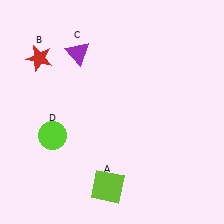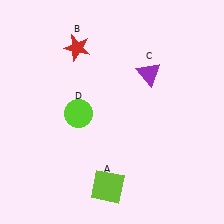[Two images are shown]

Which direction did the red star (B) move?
The red star (B) moved right.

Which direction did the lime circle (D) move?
The lime circle (D) moved right.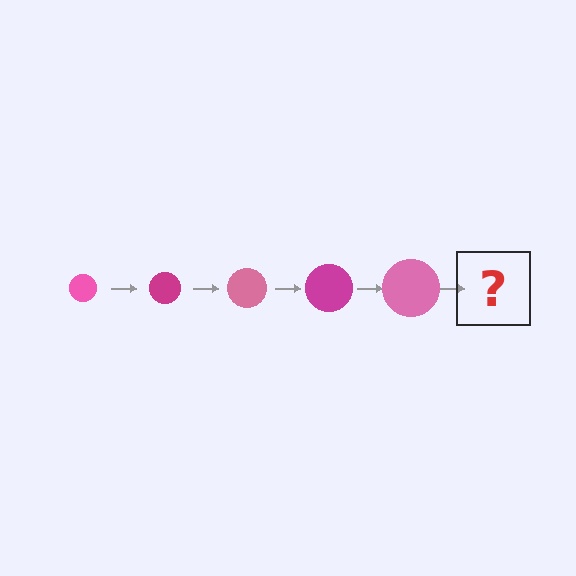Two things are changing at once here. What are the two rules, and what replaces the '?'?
The two rules are that the circle grows larger each step and the color cycles through pink and magenta. The '?' should be a magenta circle, larger than the previous one.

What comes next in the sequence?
The next element should be a magenta circle, larger than the previous one.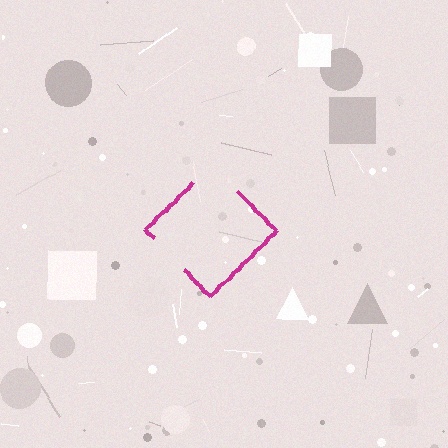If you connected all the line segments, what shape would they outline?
They would outline a diamond.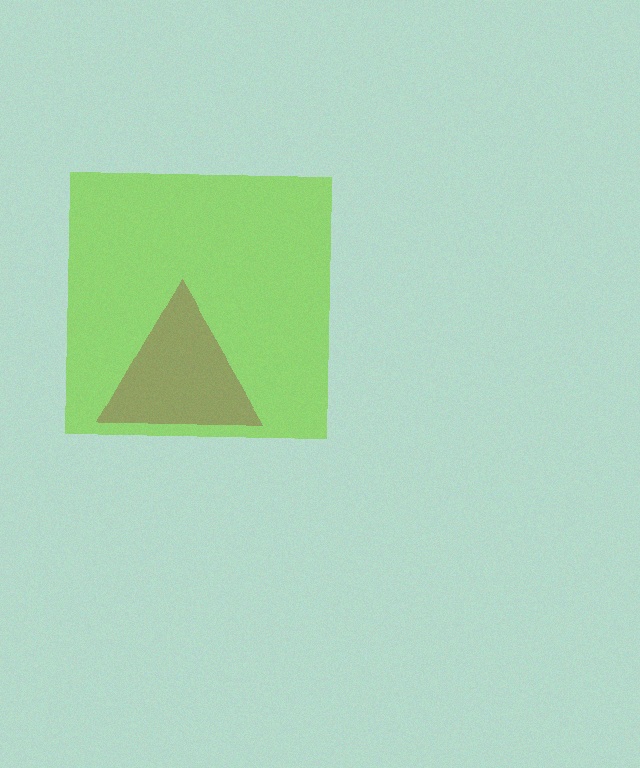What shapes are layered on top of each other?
The layered shapes are: a magenta triangle, a lime square.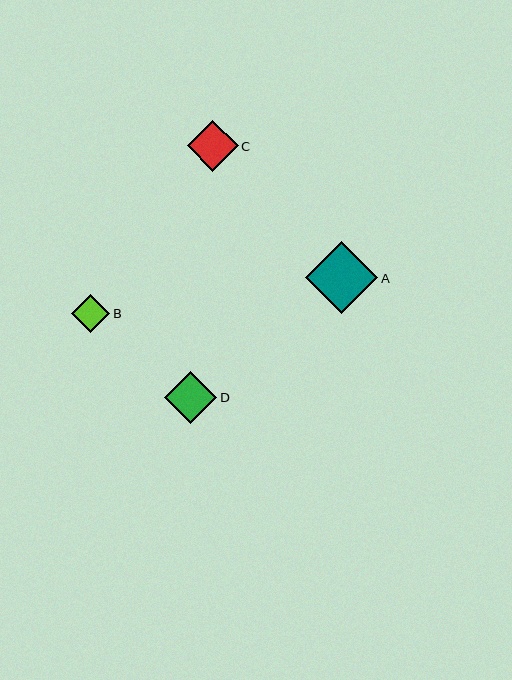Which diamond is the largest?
Diamond A is the largest with a size of approximately 72 pixels.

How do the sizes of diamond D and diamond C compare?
Diamond D and diamond C are approximately the same size.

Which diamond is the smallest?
Diamond B is the smallest with a size of approximately 38 pixels.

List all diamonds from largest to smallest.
From largest to smallest: A, D, C, B.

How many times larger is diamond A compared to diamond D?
Diamond A is approximately 1.4 times the size of diamond D.